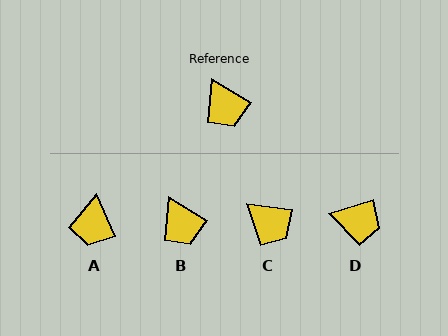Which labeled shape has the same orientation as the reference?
B.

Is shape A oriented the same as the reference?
No, it is off by about 35 degrees.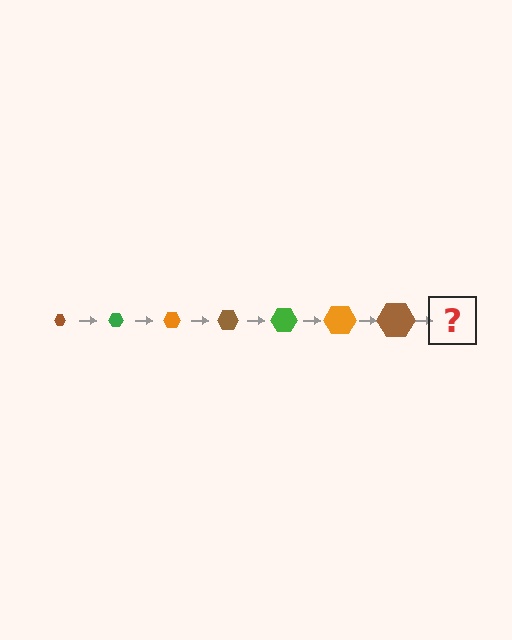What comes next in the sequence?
The next element should be a green hexagon, larger than the previous one.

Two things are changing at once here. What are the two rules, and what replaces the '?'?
The two rules are that the hexagon grows larger each step and the color cycles through brown, green, and orange. The '?' should be a green hexagon, larger than the previous one.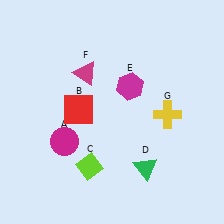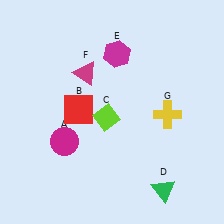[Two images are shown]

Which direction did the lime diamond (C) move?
The lime diamond (C) moved up.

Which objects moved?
The objects that moved are: the lime diamond (C), the green triangle (D), the magenta hexagon (E).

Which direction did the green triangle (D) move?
The green triangle (D) moved down.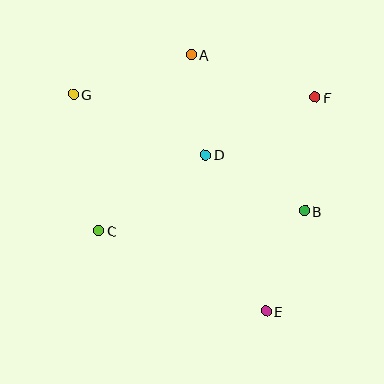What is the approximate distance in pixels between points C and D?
The distance between C and D is approximately 131 pixels.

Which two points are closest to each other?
Points A and D are closest to each other.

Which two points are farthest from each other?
Points E and G are farthest from each other.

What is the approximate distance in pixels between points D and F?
The distance between D and F is approximately 124 pixels.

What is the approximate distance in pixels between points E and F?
The distance between E and F is approximately 220 pixels.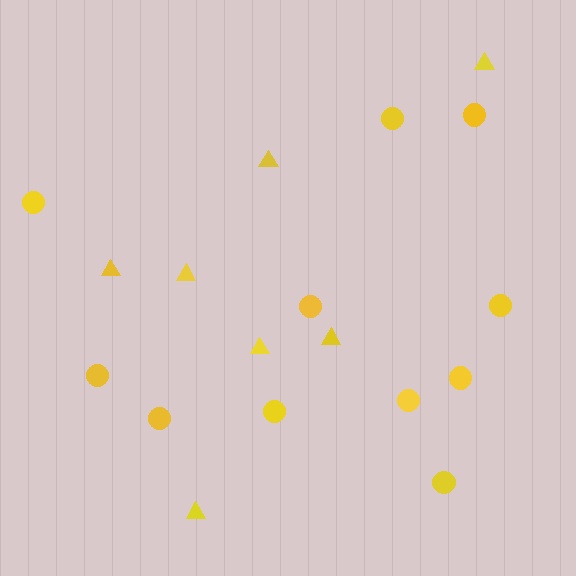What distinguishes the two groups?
There are 2 groups: one group of circles (11) and one group of triangles (7).